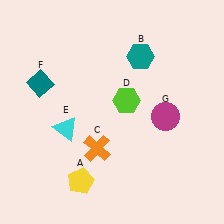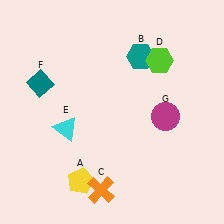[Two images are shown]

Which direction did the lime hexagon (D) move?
The lime hexagon (D) moved up.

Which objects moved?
The objects that moved are: the orange cross (C), the lime hexagon (D).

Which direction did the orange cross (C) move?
The orange cross (C) moved down.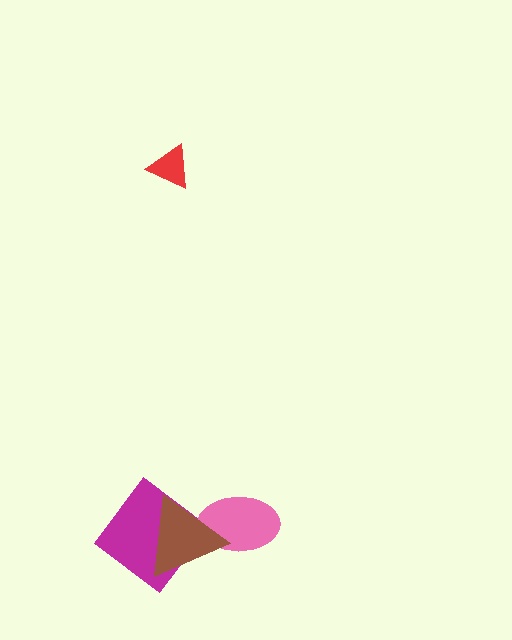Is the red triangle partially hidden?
No, no other shape covers it.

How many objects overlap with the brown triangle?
2 objects overlap with the brown triangle.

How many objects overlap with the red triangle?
0 objects overlap with the red triangle.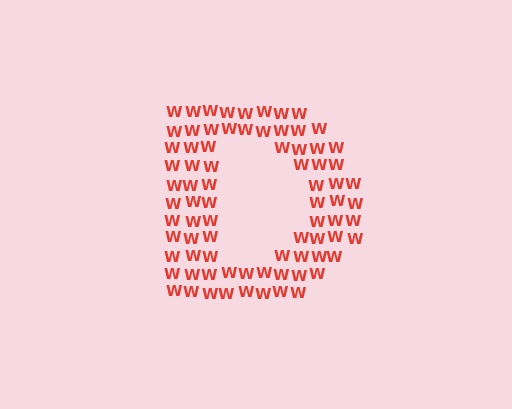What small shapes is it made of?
It is made of small letter W's.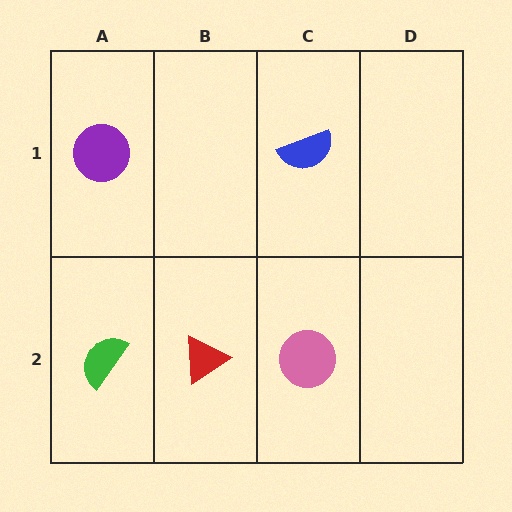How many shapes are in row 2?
3 shapes.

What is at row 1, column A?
A purple circle.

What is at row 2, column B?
A red triangle.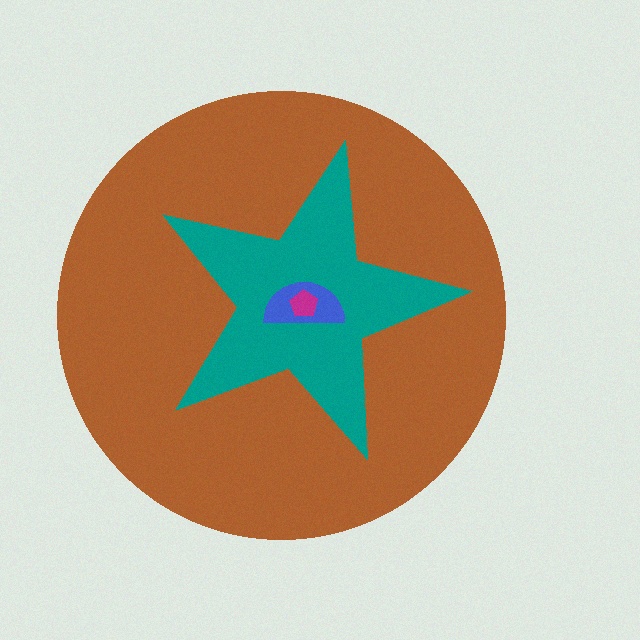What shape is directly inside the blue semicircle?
The magenta pentagon.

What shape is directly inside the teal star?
The blue semicircle.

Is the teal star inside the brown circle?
Yes.